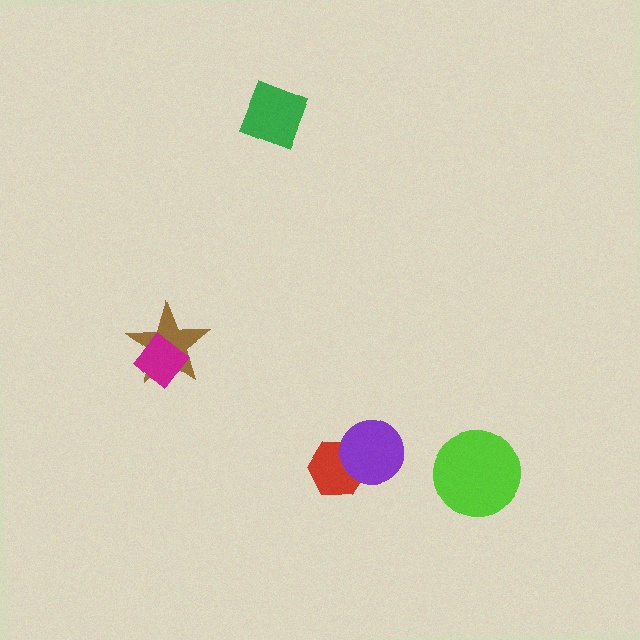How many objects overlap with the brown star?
1 object overlaps with the brown star.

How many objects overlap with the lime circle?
0 objects overlap with the lime circle.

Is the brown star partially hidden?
Yes, it is partially covered by another shape.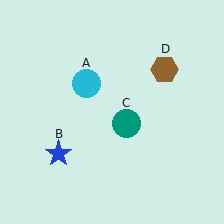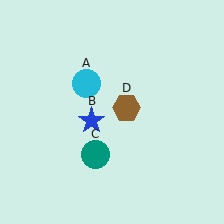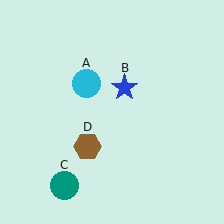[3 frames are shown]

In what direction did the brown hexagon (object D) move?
The brown hexagon (object D) moved down and to the left.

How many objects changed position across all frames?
3 objects changed position: blue star (object B), teal circle (object C), brown hexagon (object D).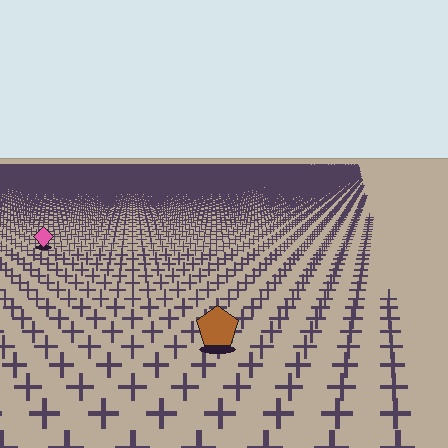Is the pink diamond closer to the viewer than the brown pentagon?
No. The brown pentagon is closer — you can tell from the texture gradient: the ground texture is coarser near it.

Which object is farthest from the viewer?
The pink diamond is farthest from the viewer. It appears smaller and the ground texture around it is denser.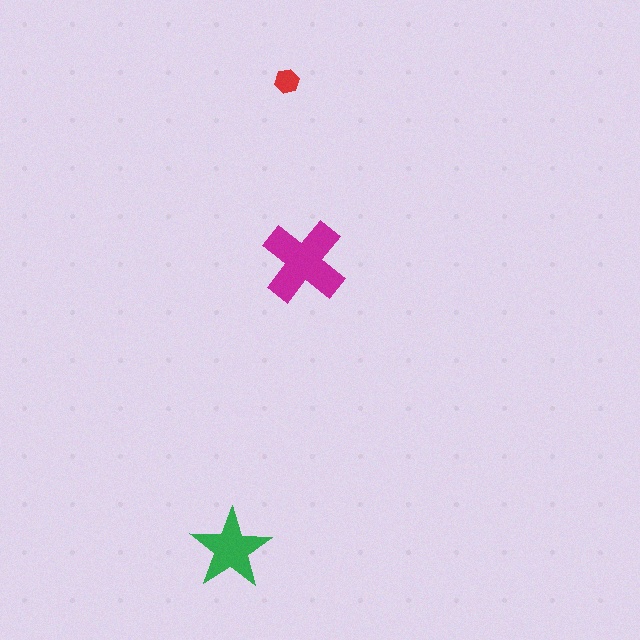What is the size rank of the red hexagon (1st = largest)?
3rd.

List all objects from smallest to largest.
The red hexagon, the green star, the magenta cross.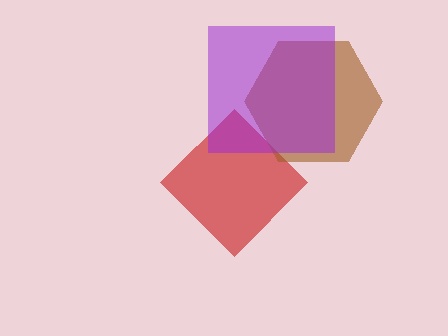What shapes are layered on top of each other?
The layered shapes are: a red diamond, a brown hexagon, a purple square.